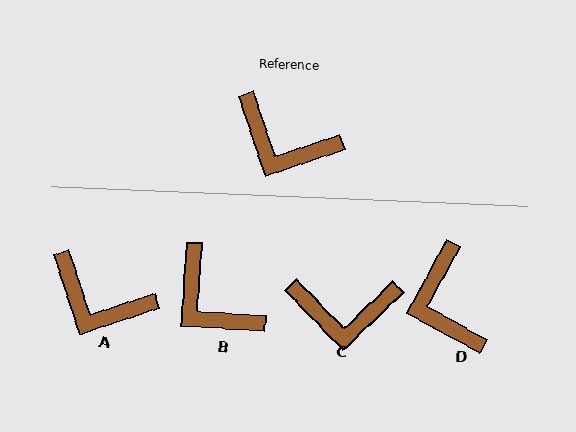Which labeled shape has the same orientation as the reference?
A.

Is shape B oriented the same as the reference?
No, it is off by about 21 degrees.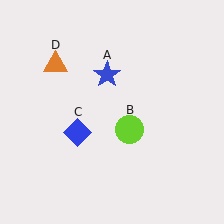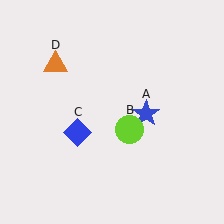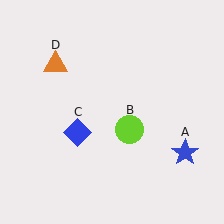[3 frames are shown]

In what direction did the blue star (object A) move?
The blue star (object A) moved down and to the right.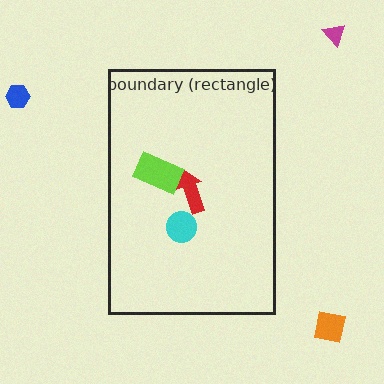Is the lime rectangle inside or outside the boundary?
Inside.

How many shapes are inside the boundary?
3 inside, 3 outside.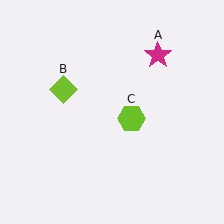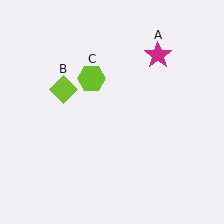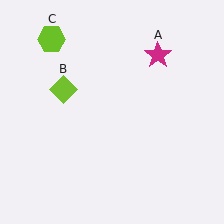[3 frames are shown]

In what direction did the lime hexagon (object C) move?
The lime hexagon (object C) moved up and to the left.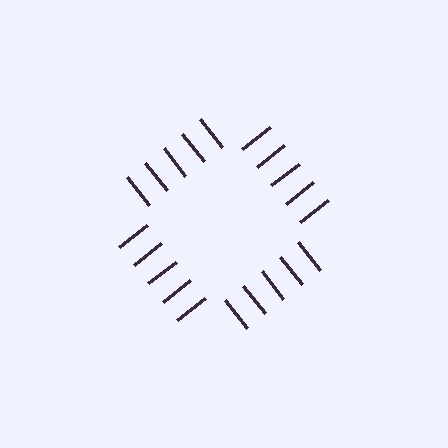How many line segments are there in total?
20 — 5 along each of the 4 edges.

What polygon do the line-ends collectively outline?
An illusory square — the line segments terminate on its edges but no continuous stroke is drawn.